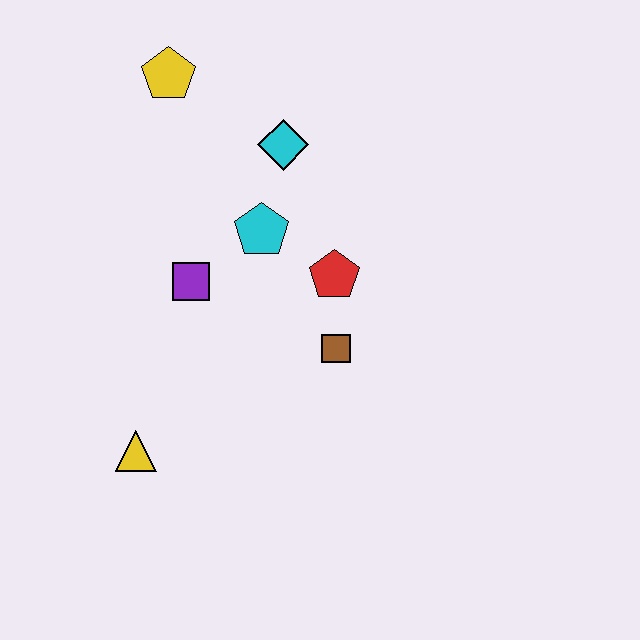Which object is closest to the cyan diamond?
The cyan pentagon is closest to the cyan diamond.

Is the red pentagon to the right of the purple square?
Yes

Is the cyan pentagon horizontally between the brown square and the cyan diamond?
No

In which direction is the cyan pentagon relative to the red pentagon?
The cyan pentagon is to the left of the red pentagon.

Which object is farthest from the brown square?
The yellow pentagon is farthest from the brown square.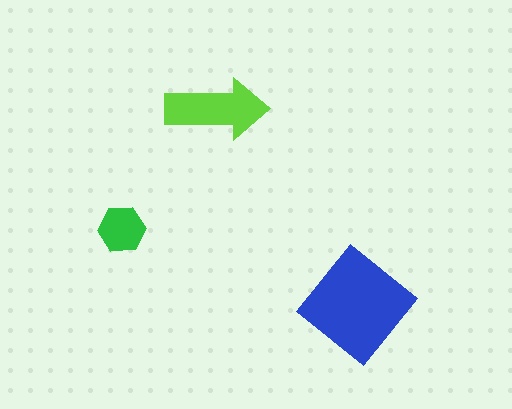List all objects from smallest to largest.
The green hexagon, the lime arrow, the blue diamond.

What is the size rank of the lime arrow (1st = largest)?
2nd.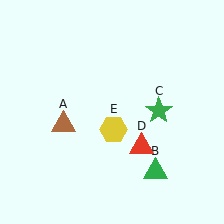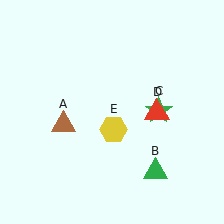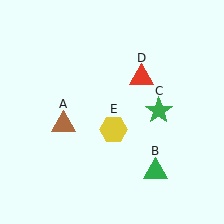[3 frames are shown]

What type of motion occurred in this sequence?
The red triangle (object D) rotated counterclockwise around the center of the scene.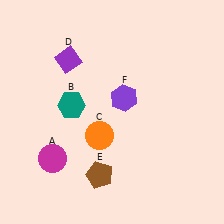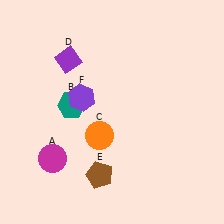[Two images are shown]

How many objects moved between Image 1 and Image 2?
1 object moved between the two images.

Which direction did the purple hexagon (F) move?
The purple hexagon (F) moved left.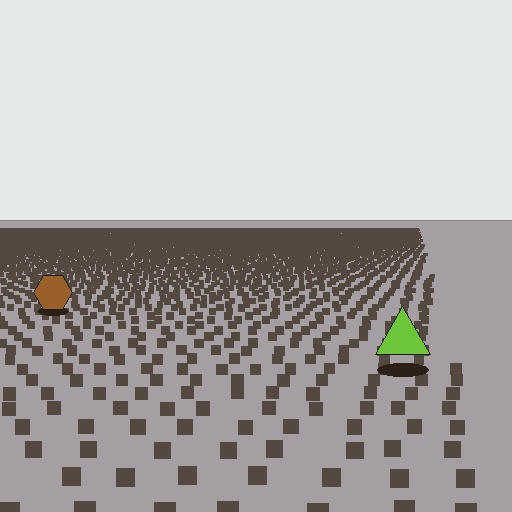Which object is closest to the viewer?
The lime triangle is closest. The texture marks near it are larger and more spread out.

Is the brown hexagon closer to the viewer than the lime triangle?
No. The lime triangle is closer — you can tell from the texture gradient: the ground texture is coarser near it.